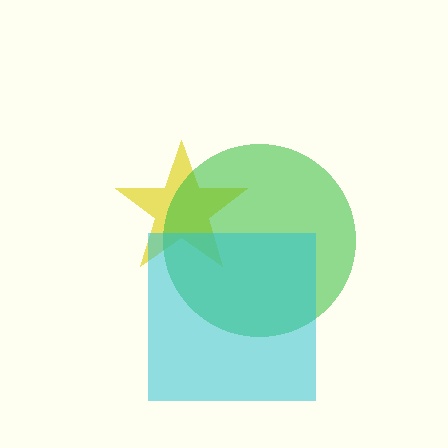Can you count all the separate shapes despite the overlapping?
Yes, there are 3 separate shapes.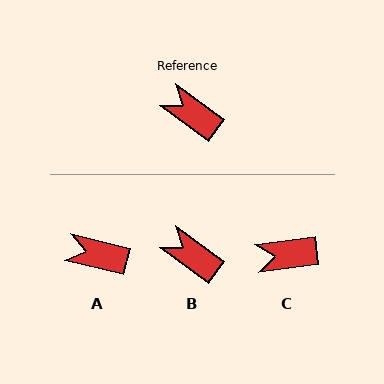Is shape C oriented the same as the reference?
No, it is off by about 43 degrees.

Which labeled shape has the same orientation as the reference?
B.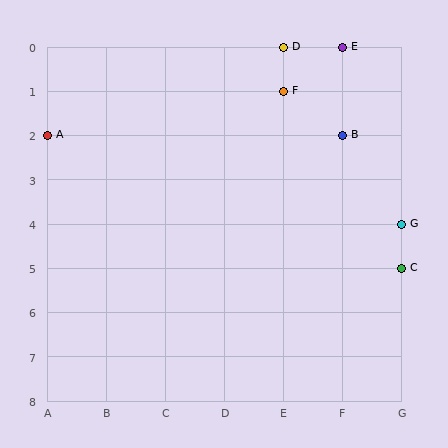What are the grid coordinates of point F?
Point F is at grid coordinates (E, 1).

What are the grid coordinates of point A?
Point A is at grid coordinates (A, 2).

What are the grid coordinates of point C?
Point C is at grid coordinates (G, 5).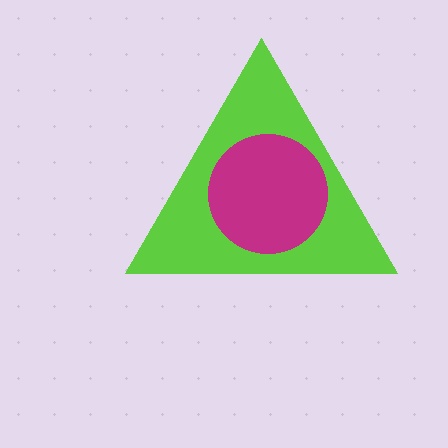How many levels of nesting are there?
2.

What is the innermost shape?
The magenta circle.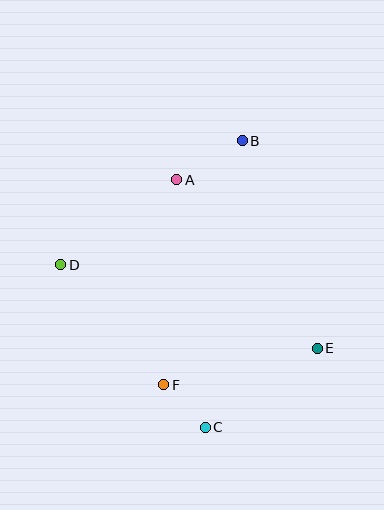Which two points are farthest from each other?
Points B and C are farthest from each other.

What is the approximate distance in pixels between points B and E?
The distance between B and E is approximately 221 pixels.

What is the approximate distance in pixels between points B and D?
The distance between B and D is approximately 220 pixels.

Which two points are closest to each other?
Points C and F are closest to each other.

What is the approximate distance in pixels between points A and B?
The distance between A and B is approximately 76 pixels.